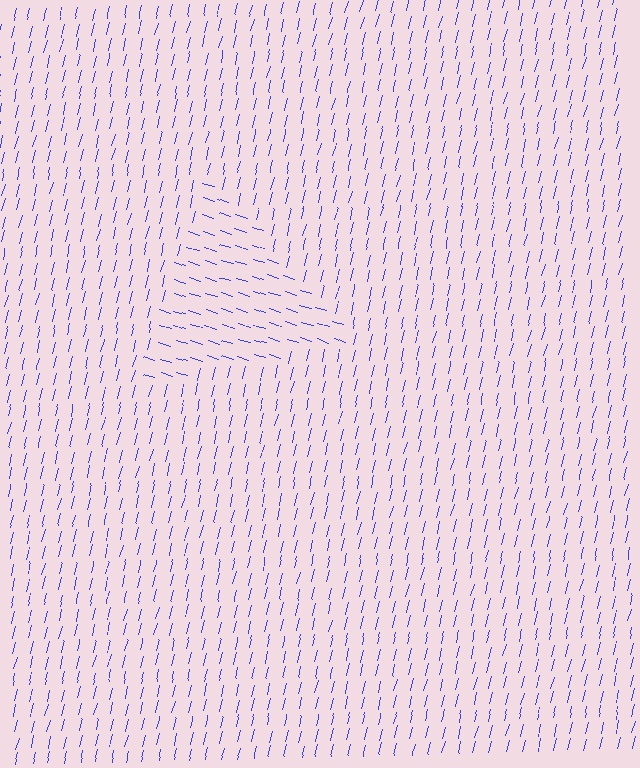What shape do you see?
I see a triangle.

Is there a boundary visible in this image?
Yes, there is a texture boundary formed by a change in line orientation.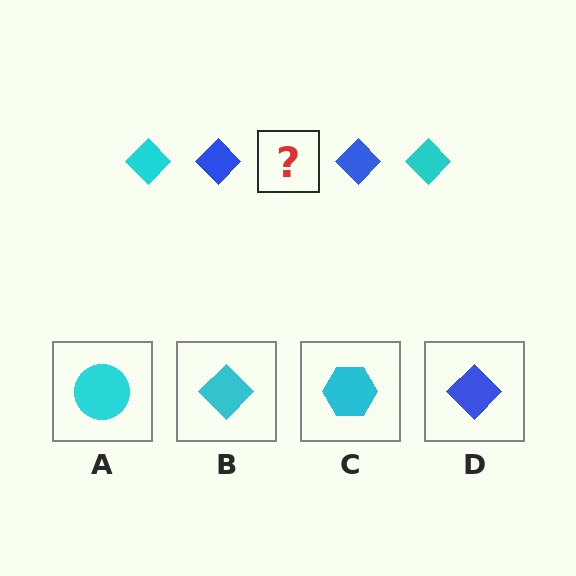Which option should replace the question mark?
Option B.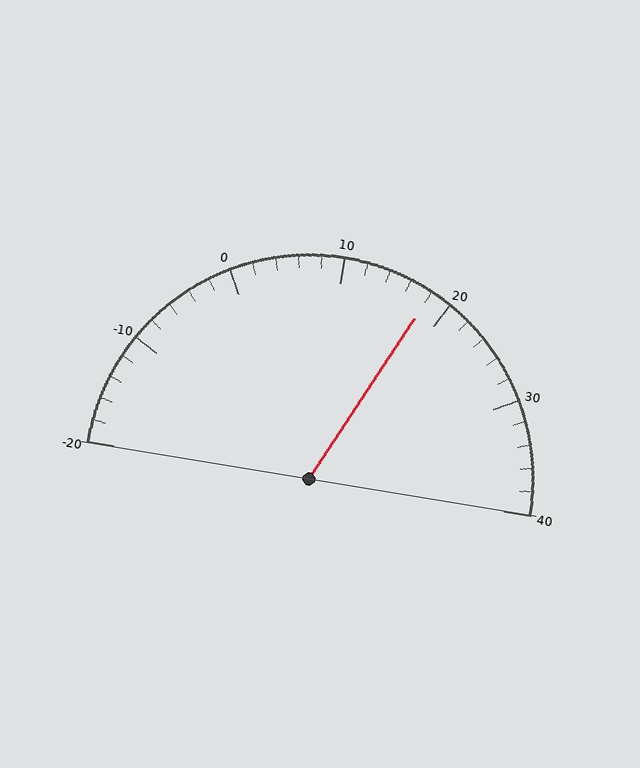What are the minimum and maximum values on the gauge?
The gauge ranges from -20 to 40.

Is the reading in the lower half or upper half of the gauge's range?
The reading is in the upper half of the range (-20 to 40).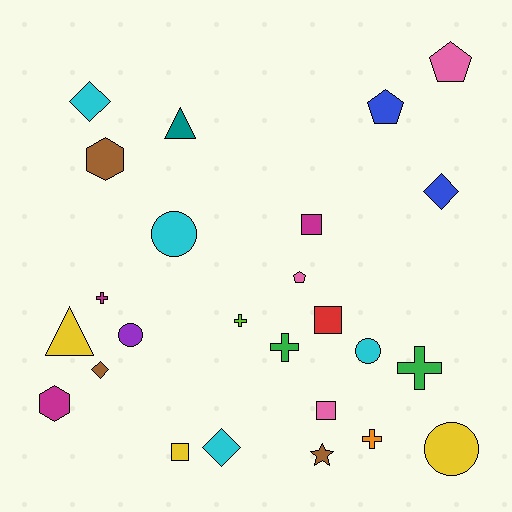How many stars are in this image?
There is 1 star.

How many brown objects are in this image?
There are 3 brown objects.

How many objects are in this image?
There are 25 objects.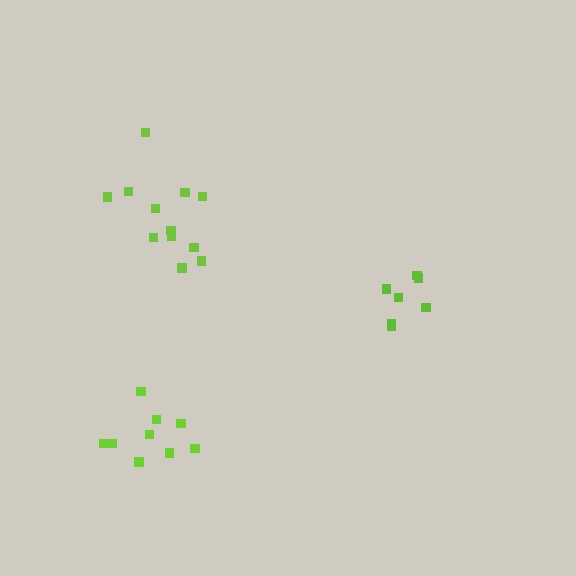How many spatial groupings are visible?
There are 3 spatial groupings.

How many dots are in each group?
Group 1: 12 dots, Group 2: 9 dots, Group 3: 7 dots (28 total).